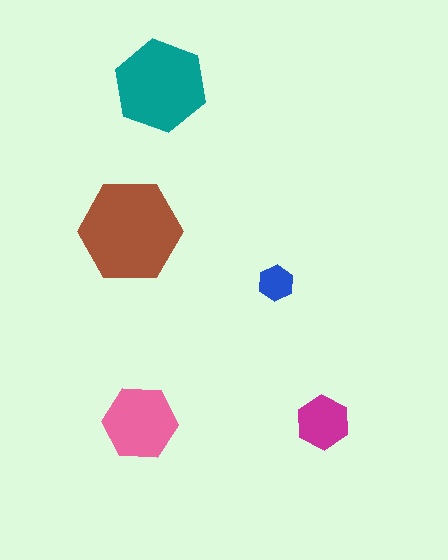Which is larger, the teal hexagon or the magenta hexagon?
The teal one.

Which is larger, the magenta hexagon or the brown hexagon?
The brown one.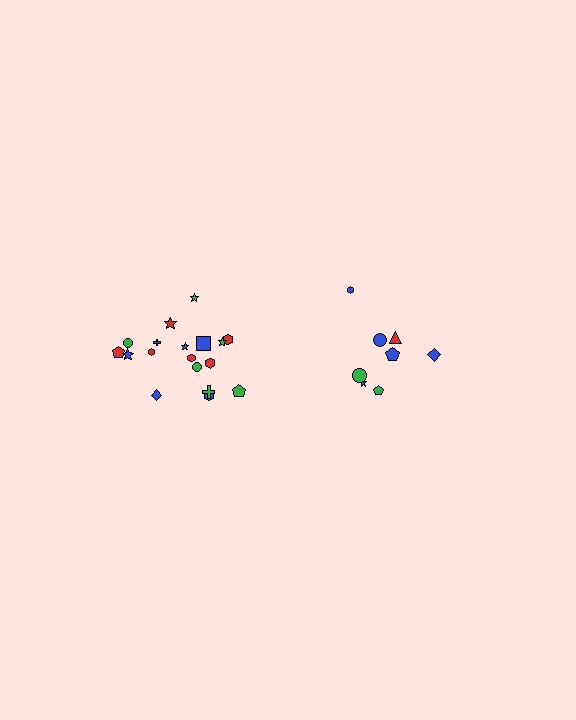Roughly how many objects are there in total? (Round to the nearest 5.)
Roughly 25 objects in total.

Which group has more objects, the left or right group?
The left group.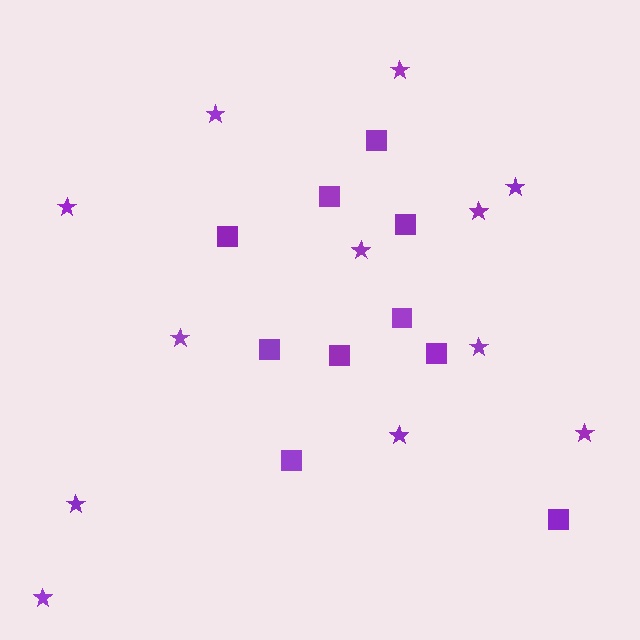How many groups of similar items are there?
There are 2 groups: one group of stars (12) and one group of squares (10).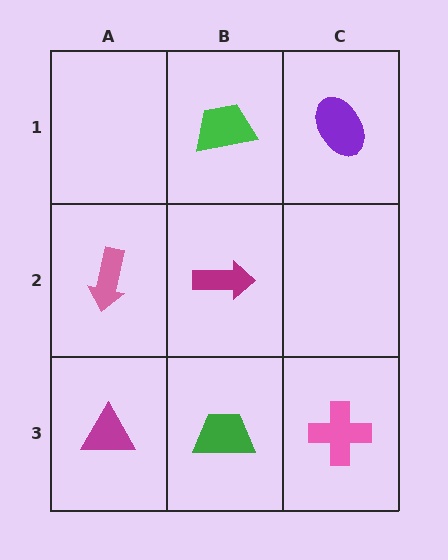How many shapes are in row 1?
2 shapes.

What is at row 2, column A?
A pink arrow.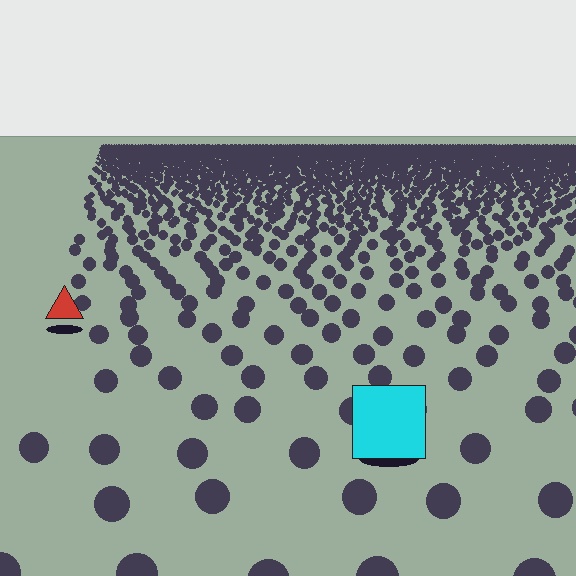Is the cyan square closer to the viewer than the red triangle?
Yes. The cyan square is closer — you can tell from the texture gradient: the ground texture is coarser near it.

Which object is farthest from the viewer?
The red triangle is farthest from the viewer. It appears smaller and the ground texture around it is denser.